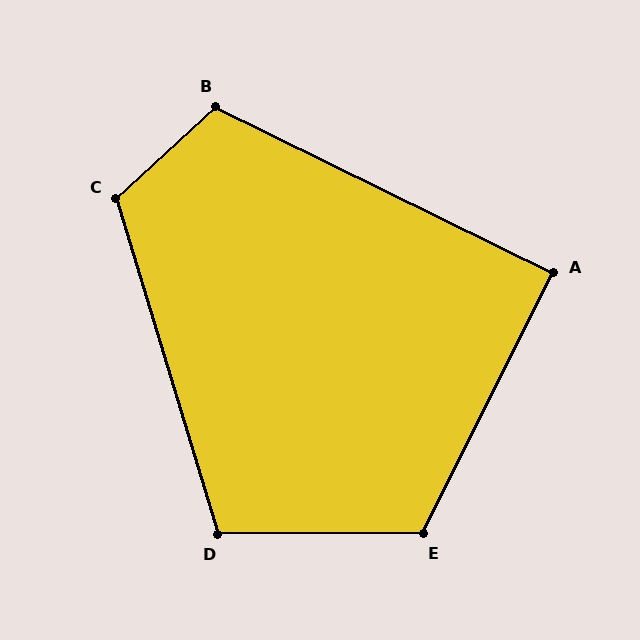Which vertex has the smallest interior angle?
A, at approximately 90 degrees.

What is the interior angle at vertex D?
Approximately 107 degrees (obtuse).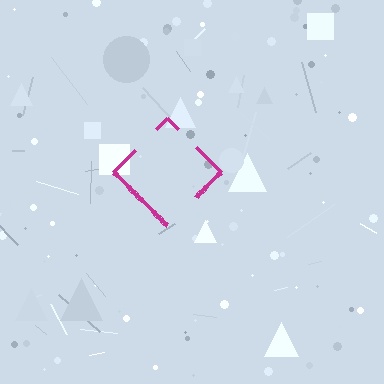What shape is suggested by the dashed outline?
The dashed outline suggests a diamond.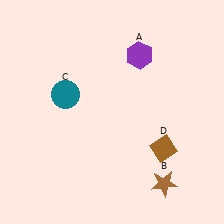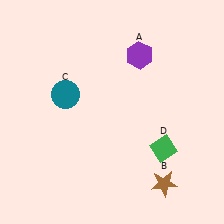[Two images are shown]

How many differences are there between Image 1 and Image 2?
There is 1 difference between the two images.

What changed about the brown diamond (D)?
In Image 1, D is brown. In Image 2, it changed to green.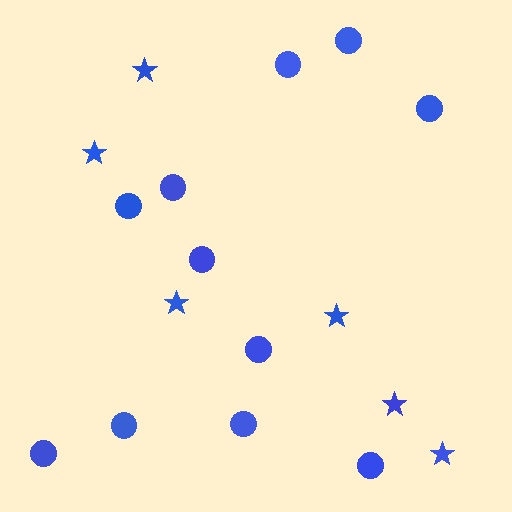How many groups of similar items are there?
There are 2 groups: one group of stars (6) and one group of circles (11).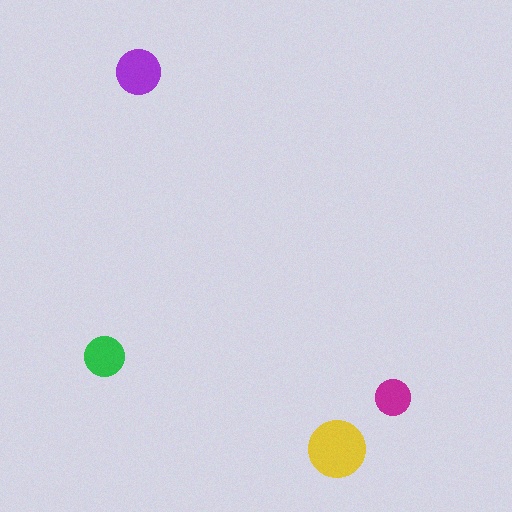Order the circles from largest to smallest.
the yellow one, the purple one, the green one, the magenta one.